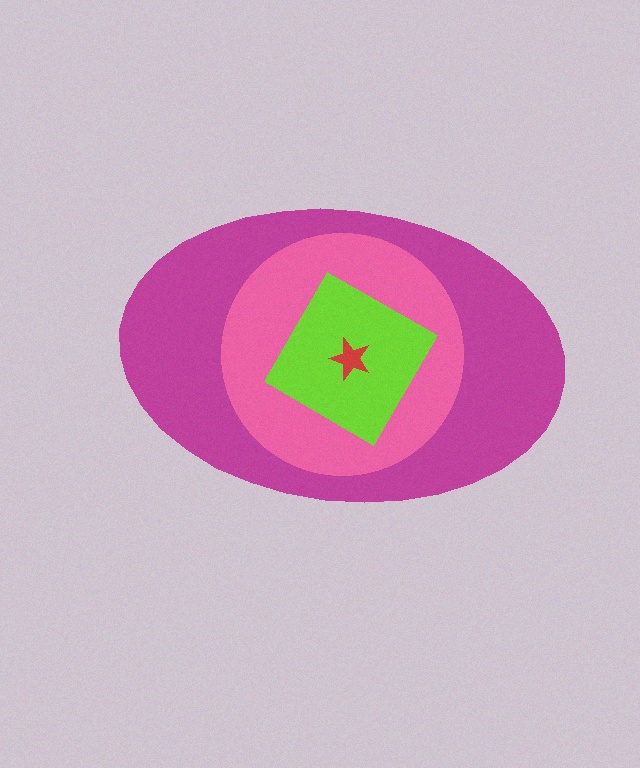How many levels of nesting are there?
4.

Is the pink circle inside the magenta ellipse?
Yes.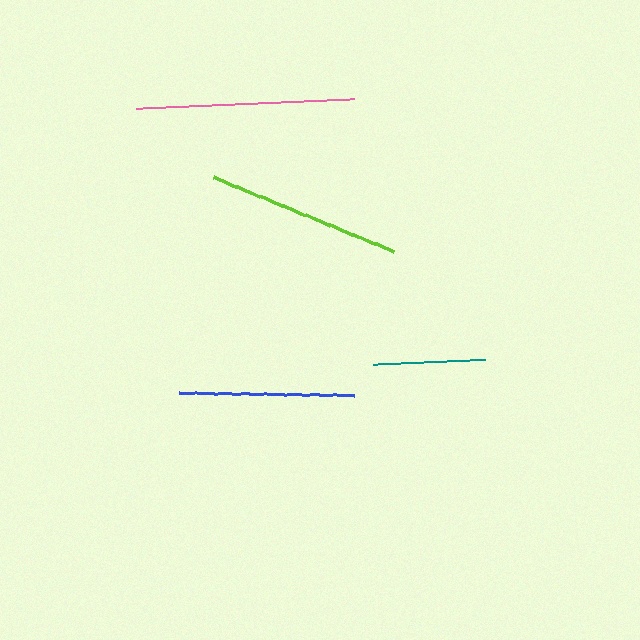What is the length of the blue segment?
The blue segment is approximately 175 pixels long.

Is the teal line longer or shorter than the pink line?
The pink line is longer than the teal line.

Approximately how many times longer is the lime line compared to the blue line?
The lime line is approximately 1.1 times the length of the blue line.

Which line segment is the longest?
The pink line is the longest at approximately 219 pixels.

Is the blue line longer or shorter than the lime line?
The lime line is longer than the blue line.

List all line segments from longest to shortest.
From longest to shortest: pink, lime, blue, teal.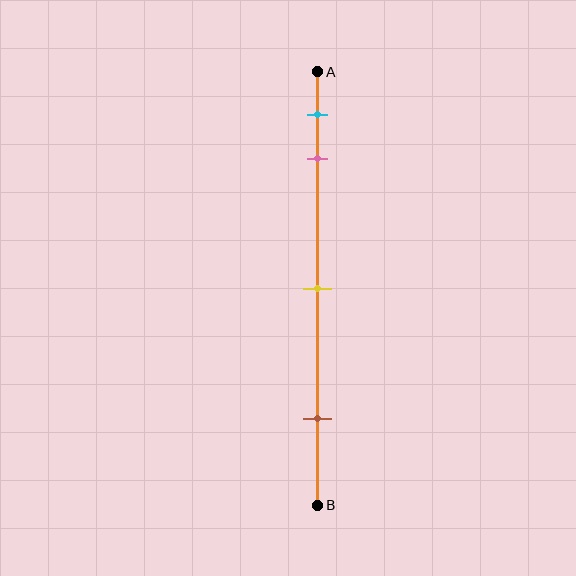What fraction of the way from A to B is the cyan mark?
The cyan mark is approximately 10% (0.1) of the way from A to B.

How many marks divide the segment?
There are 4 marks dividing the segment.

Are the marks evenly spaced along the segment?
No, the marks are not evenly spaced.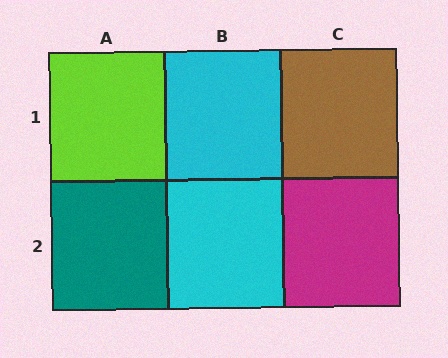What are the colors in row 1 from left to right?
Lime, cyan, brown.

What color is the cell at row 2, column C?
Magenta.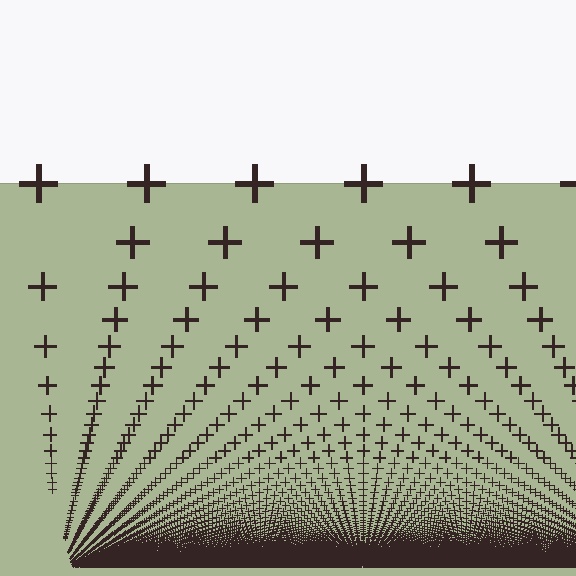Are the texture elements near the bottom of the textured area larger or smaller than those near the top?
Smaller. The gradient is inverted — elements near the bottom are smaller and denser.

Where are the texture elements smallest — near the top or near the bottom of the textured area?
Near the bottom.